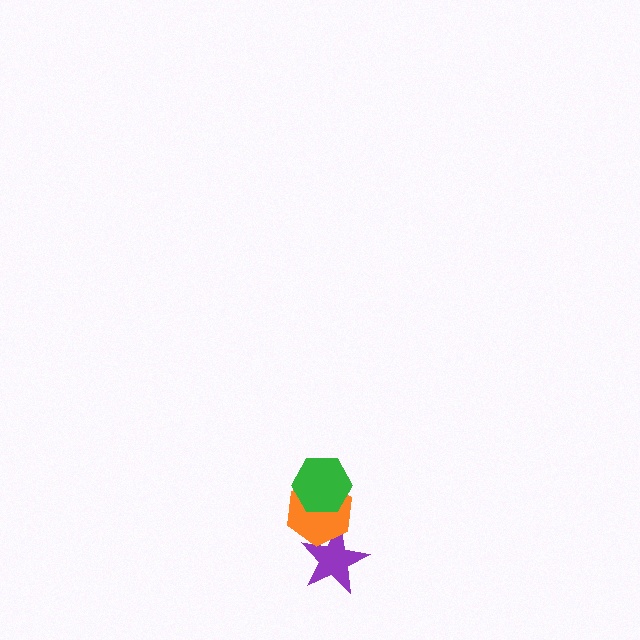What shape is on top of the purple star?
The orange hexagon is on top of the purple star.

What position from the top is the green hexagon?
The green hexagon is 1st from the top.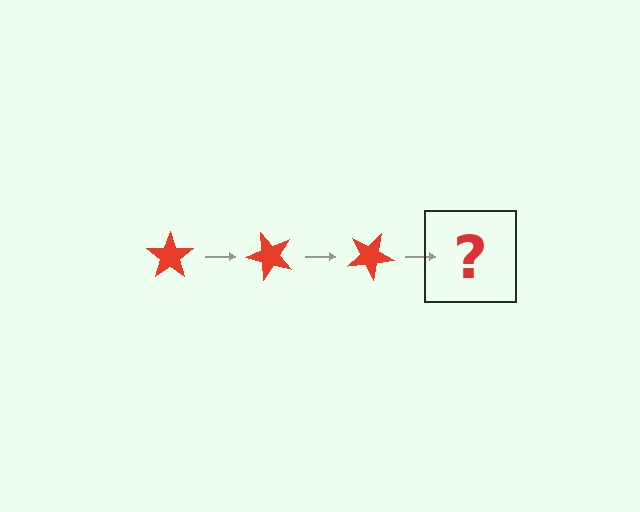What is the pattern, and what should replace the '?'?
The pattern is that the star rotates 50 degrees each step. The '?' should be a red star rotated 150 degrees.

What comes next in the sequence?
The next element should be a red star rotated 150 degrees.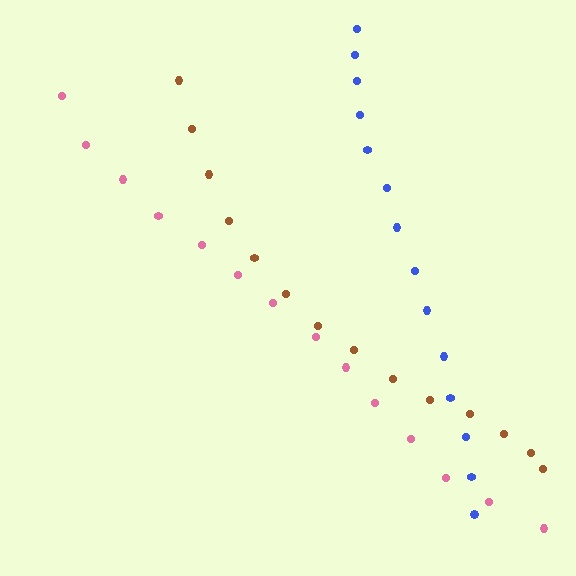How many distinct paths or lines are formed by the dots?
There are 3 distinct paths.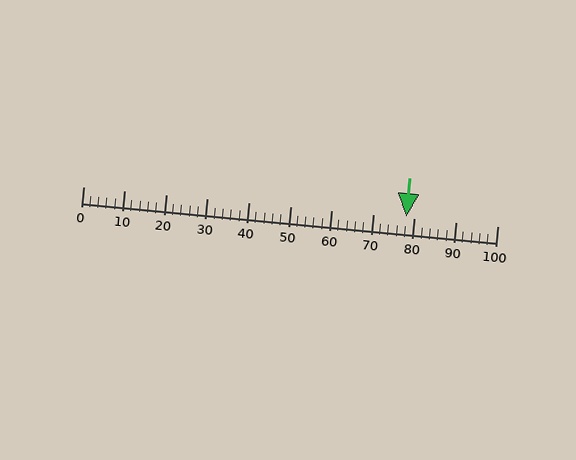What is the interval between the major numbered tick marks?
The major tick marks are spaced 10 units apart.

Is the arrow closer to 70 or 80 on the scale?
The arrow is closer to 80.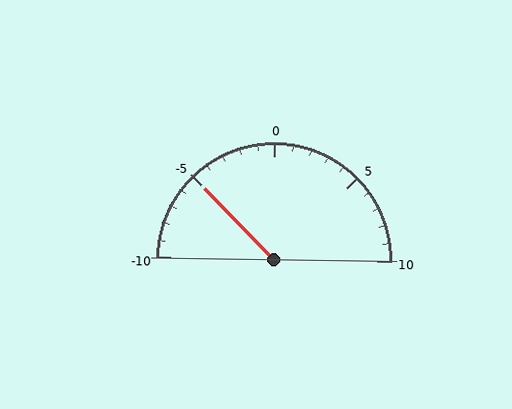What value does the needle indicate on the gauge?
The needle indicates approximately -5.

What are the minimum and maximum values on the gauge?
The gauge ranges from -10 to 10.